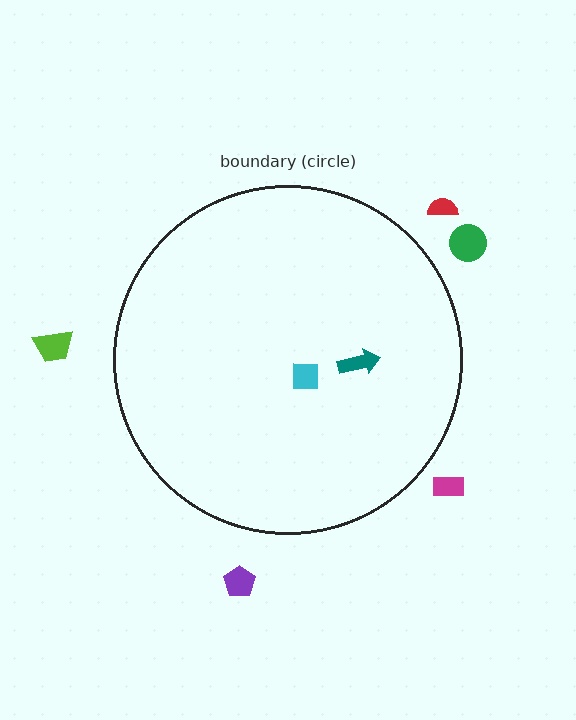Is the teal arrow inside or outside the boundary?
Inside.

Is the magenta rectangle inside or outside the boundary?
Outside.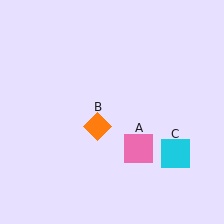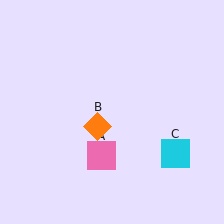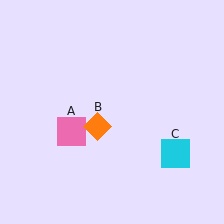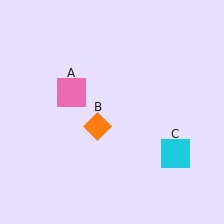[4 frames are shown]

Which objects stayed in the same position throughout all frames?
Orange diamond (object B) and cyan square (object C) remained stationary.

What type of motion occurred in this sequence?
The pink square (object A) rotated clockwise around the center of the scene.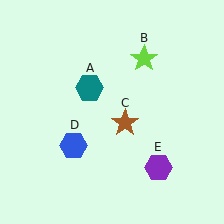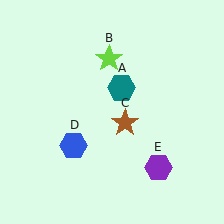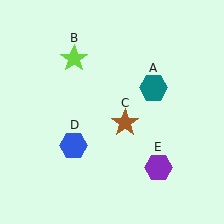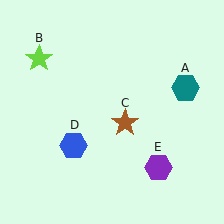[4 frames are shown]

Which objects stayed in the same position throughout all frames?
Brown star (object C) and blue hexagon (object D) and purple hexagon (object E) remained stationary.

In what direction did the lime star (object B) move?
The lime star (object B) moved left.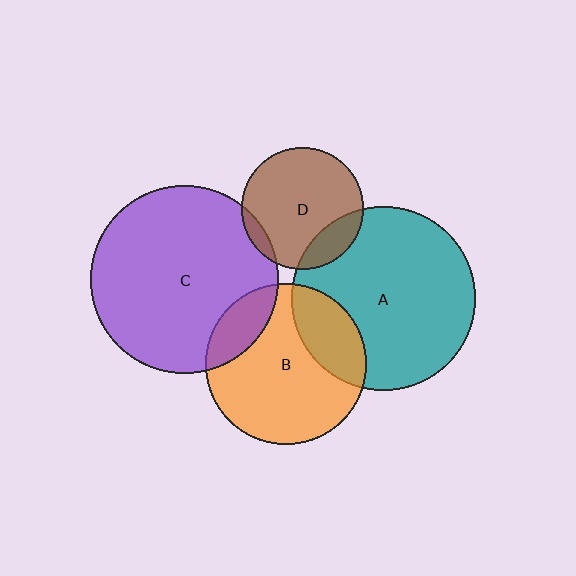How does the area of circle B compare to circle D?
Approximately 1.7 times.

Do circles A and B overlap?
Yes.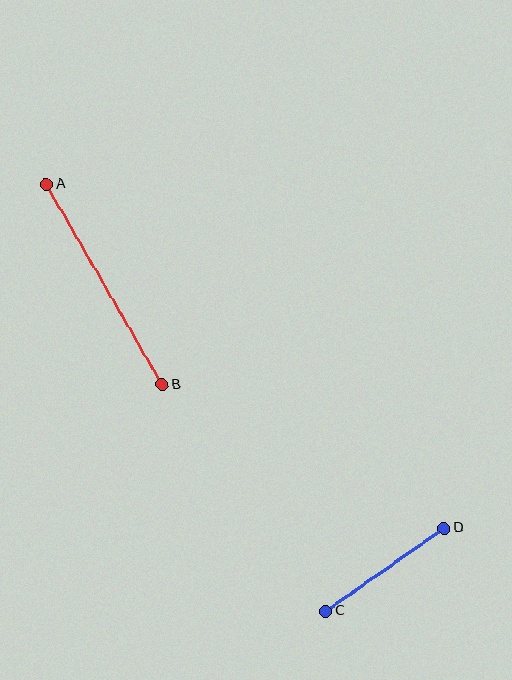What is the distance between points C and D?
The distance is approximately 144 pixels.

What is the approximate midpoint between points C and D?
The midpoint is at approximately (385, 570) pixels.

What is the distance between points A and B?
The distance is approximately 231 pixels.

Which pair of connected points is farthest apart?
Points A and B are farthest apart.